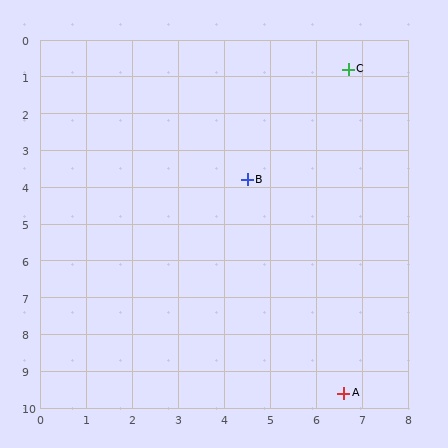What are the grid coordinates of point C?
Point C is at approximately (6.7, 0.8).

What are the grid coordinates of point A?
Point A is at approximately (6.6, 9.6).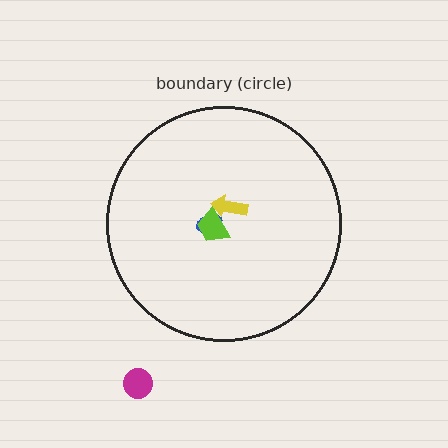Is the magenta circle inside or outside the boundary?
Outside.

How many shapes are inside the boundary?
3 inside, 1 outside.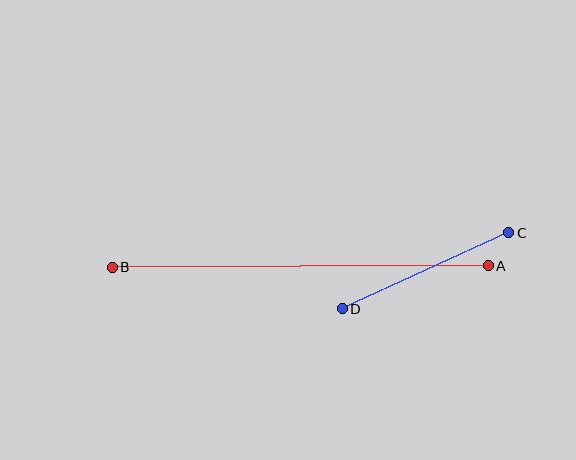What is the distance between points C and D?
The distance is approximately 183 pixels.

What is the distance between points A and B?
The distance is approximately 376 pixels.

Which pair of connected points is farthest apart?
Points A and B are farthest apart.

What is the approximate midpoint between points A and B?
The midpoint is at approximately (300, 267) pixels.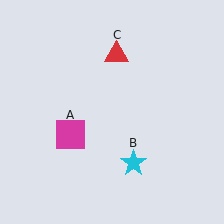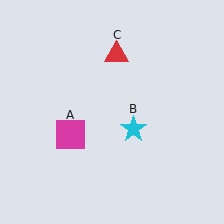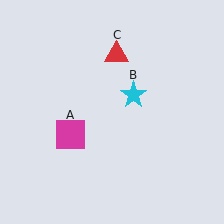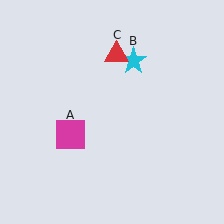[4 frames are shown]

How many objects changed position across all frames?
1 object changed position: cyan star (object B).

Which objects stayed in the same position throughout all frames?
Magenta square (object A) and red triangle (object C) remained stationary.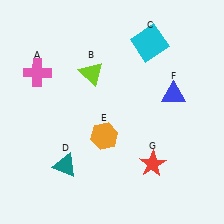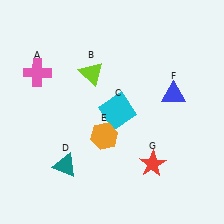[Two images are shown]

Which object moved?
The cyan square (C) moved down.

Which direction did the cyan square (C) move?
The cyan square (C) moved down.